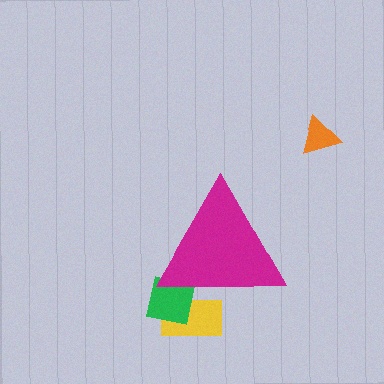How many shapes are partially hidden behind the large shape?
2 shapes are partially hidden.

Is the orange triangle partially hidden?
No, the orange triangle is fully visible.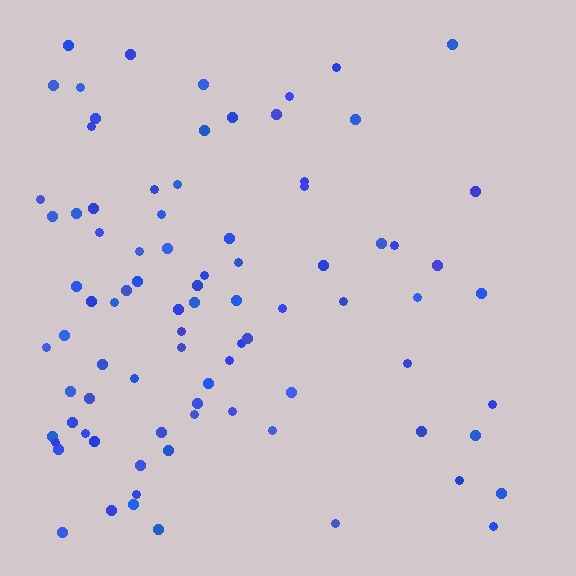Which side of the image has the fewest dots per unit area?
The right.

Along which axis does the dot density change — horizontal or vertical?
Horizontal.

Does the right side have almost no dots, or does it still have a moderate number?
Still a moderate number, just noticeably fewer than the left.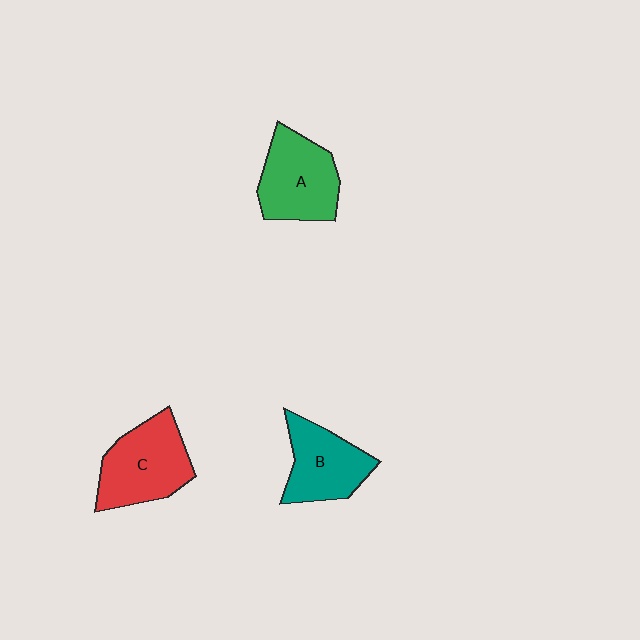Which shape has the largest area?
Shape C (red).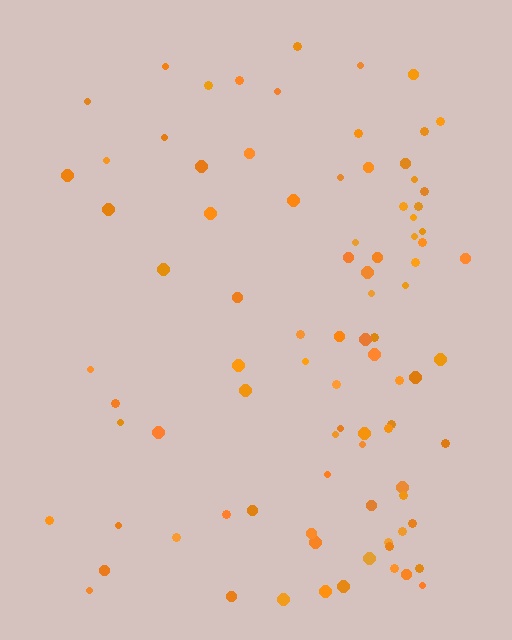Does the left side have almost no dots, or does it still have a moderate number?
Still a moderate number, just noticeably fewer than the right.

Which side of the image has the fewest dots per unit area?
The left.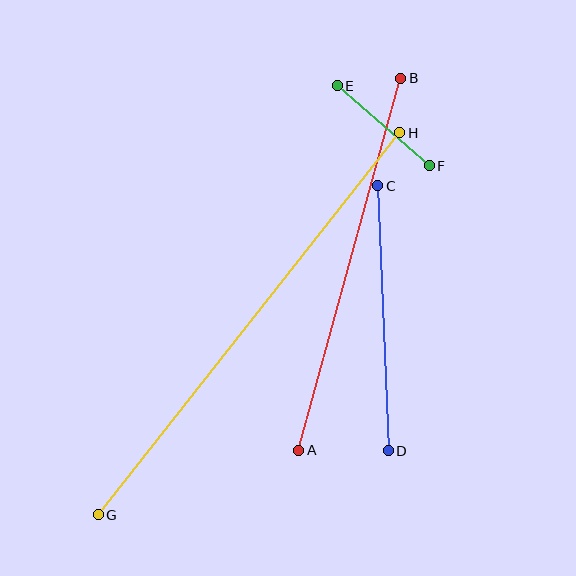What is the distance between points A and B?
The distance is approximately 386 pixels.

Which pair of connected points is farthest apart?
Points G and H are farthest apart.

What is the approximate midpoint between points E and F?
The midpoint is at approximately (383, 126) pixels.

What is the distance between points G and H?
The distance is approximately 486 pixels.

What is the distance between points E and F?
The distance is approximately 122 pixels.